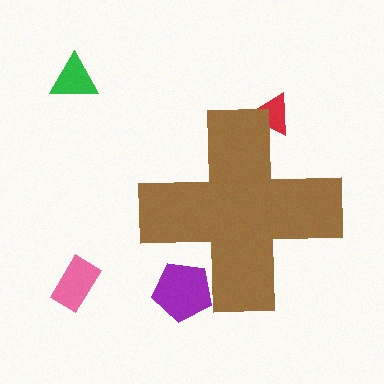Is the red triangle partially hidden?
Yes, the red triangle is partially hidden behind the brown cross.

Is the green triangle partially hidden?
No, the green triangle is fully visible.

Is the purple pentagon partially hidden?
Yes, the purple pentagon is partially hidden behind the brown cross.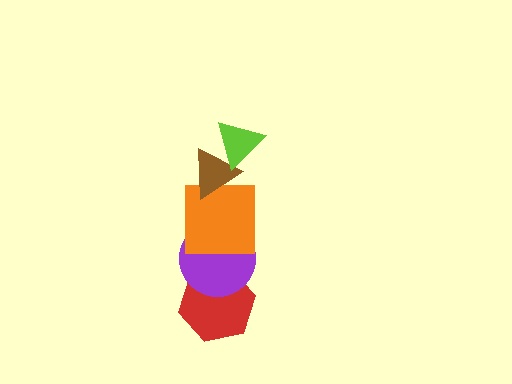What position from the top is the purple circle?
The purple circle is 4th from the top.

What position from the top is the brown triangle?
The brown triangle is 2nd from the top.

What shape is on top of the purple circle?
The orange square is on top of the purple circle.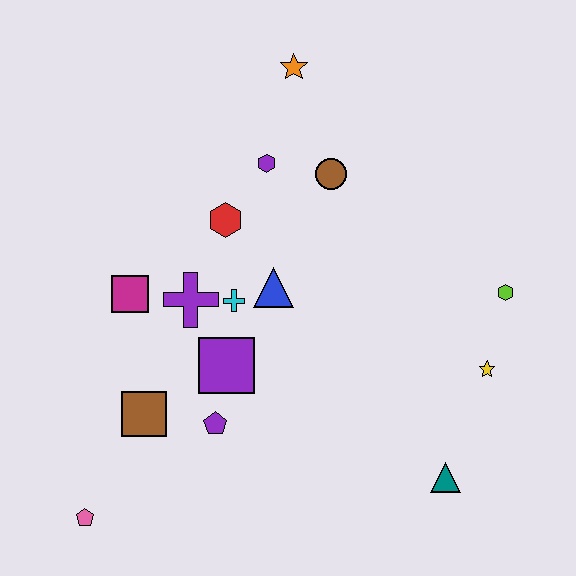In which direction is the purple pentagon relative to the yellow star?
The purple pentagon is to the left of the yellow star.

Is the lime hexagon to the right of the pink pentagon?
Yes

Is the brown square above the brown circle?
No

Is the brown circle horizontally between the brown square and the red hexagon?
No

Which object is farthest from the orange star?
The pink pentagon is farthest from the orange star.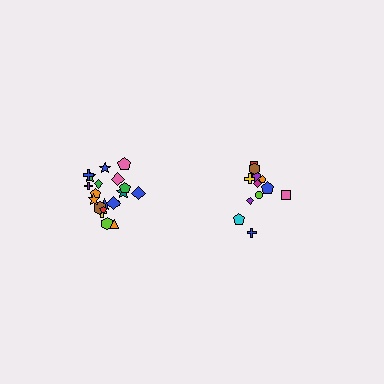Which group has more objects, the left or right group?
The left group.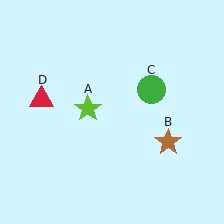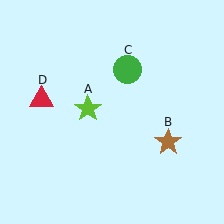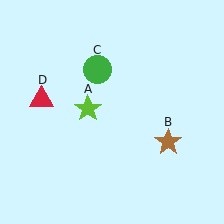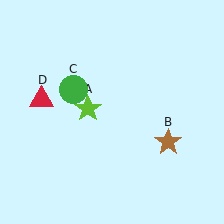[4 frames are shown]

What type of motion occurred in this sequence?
The green circle (object C) rotated counterclockwise around the center of the scene.